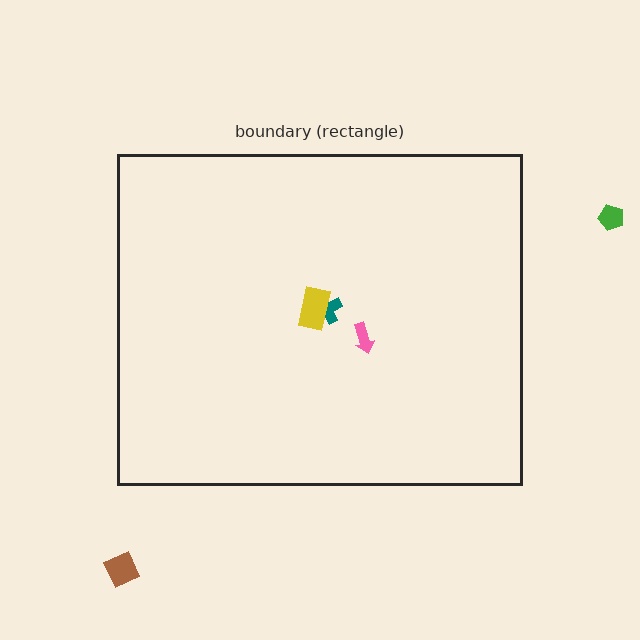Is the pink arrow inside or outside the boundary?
Inside.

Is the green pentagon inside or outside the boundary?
Outside.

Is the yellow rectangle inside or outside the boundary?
Inside.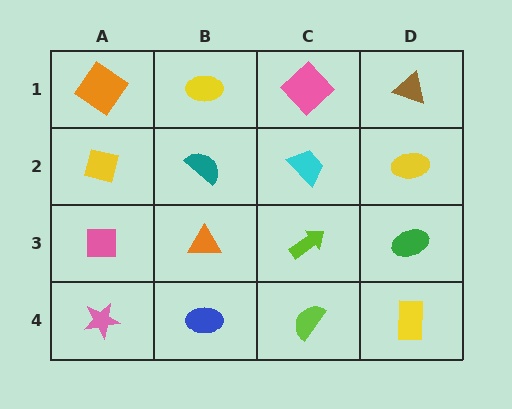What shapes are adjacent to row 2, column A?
An orange diamond (row 1, column A), a pink square (row 3, column A), a teal semicircle (row 2, column B).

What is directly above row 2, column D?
A brown triangle.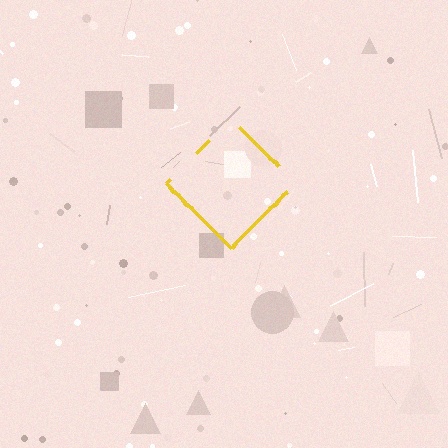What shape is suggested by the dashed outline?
The dashed outline suggests a diamond.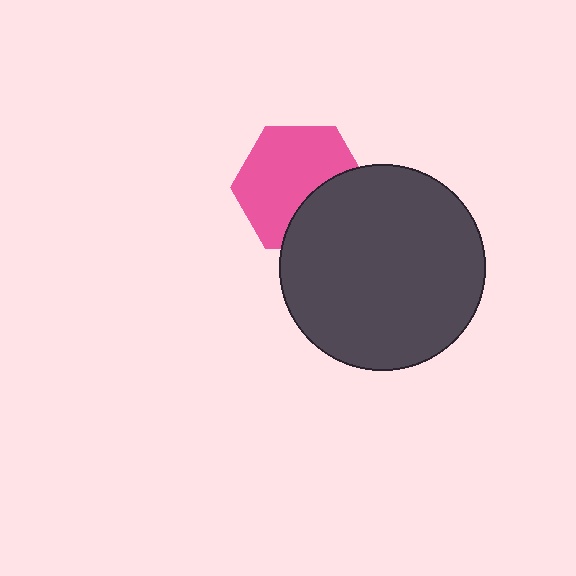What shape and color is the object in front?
The object in front is a dark gray circle.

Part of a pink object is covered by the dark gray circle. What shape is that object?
It is a hexagon.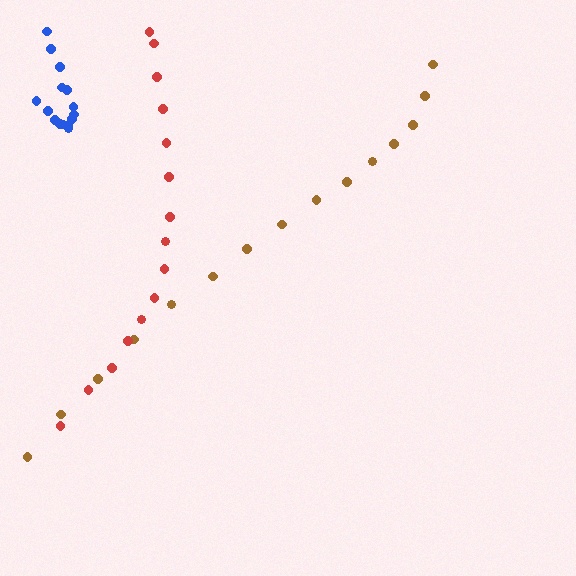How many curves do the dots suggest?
There are 3 distinct paths.